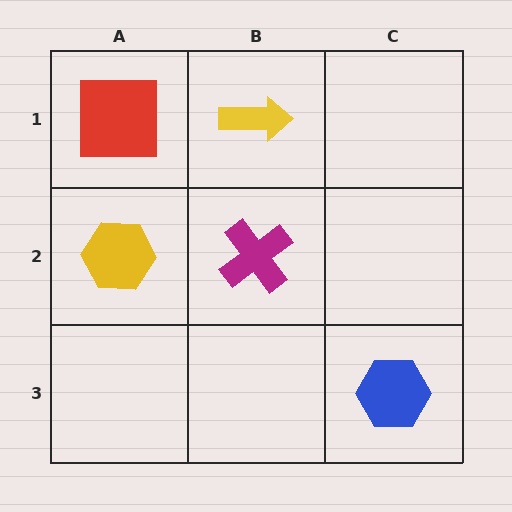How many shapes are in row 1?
2 shapes.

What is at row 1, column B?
A yellow arrow.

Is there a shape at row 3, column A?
No, that cell is empty.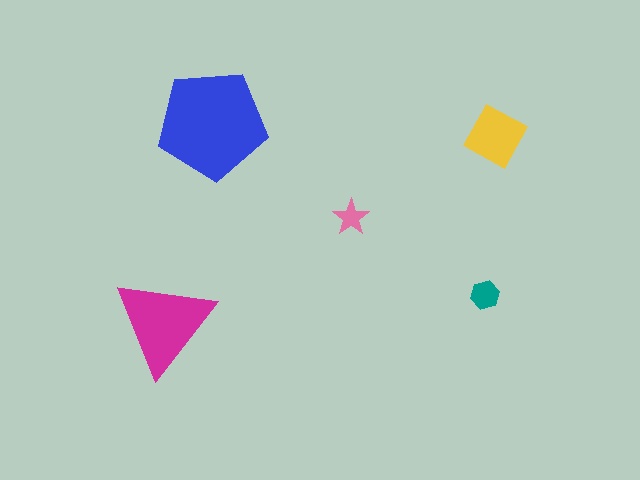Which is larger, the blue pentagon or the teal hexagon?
The blue pentagon.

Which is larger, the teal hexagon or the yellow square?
The yellow square.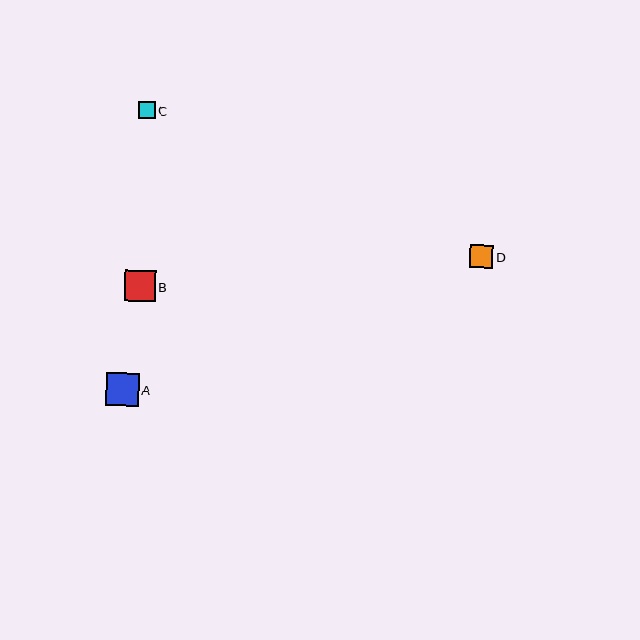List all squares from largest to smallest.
From largest to smallest: A, B, D, C.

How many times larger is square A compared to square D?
Square A is approximately 1.4 times the size of square D.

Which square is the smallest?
Square C is the smallest with a size of approximately 17 pixels.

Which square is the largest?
Square A is the largest with a size of approximately 33 pixels.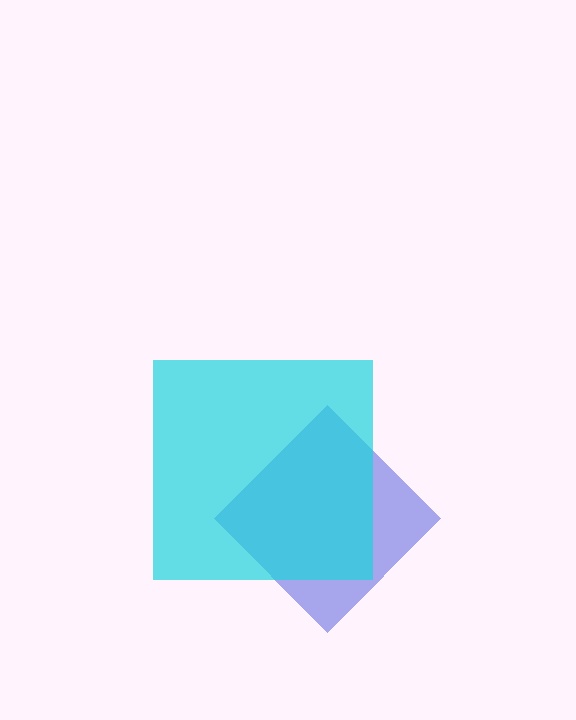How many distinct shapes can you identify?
There are 2 distinct shapes: a blue diamond, a cyan square.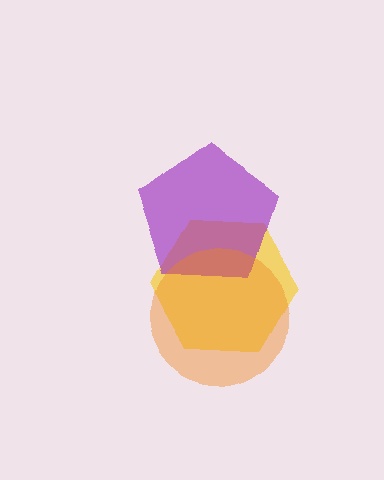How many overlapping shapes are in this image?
There are 3 overlapping shapes in the image.